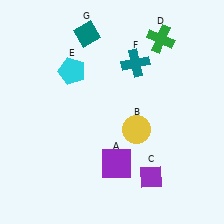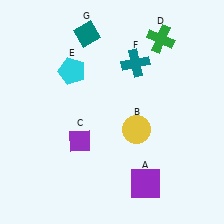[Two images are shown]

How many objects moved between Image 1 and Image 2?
2 objects moved between the two images.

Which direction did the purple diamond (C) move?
The purple diamond (C) moved left.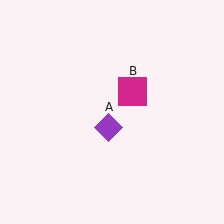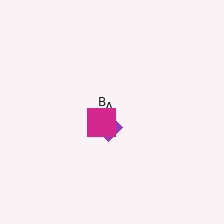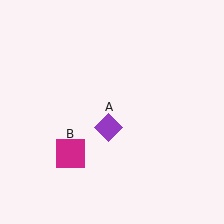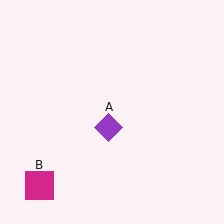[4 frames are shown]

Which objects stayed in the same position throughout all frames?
Purple diamond (object A) remained stationary.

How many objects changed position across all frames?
1 object changed position: magenta square (object B).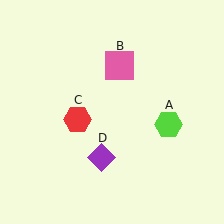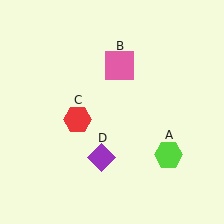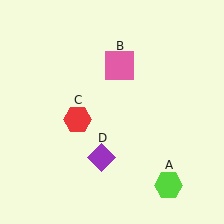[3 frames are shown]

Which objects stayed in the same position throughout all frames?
Pink square (object B) and red hexagon (object C) and purple diamond (object D) remained stationary.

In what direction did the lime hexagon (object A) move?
The lime hexagon (object A) moved down.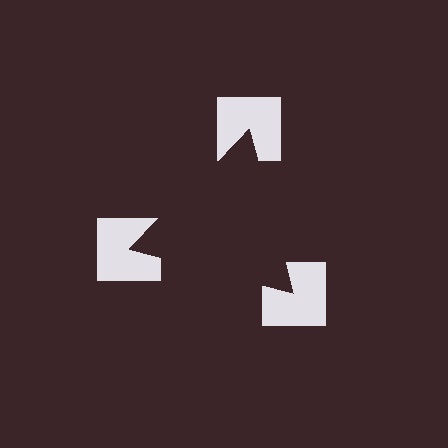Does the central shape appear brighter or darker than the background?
It typically appears slightly darker than the background, even though no actual brightness change is drawn.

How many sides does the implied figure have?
3 sides.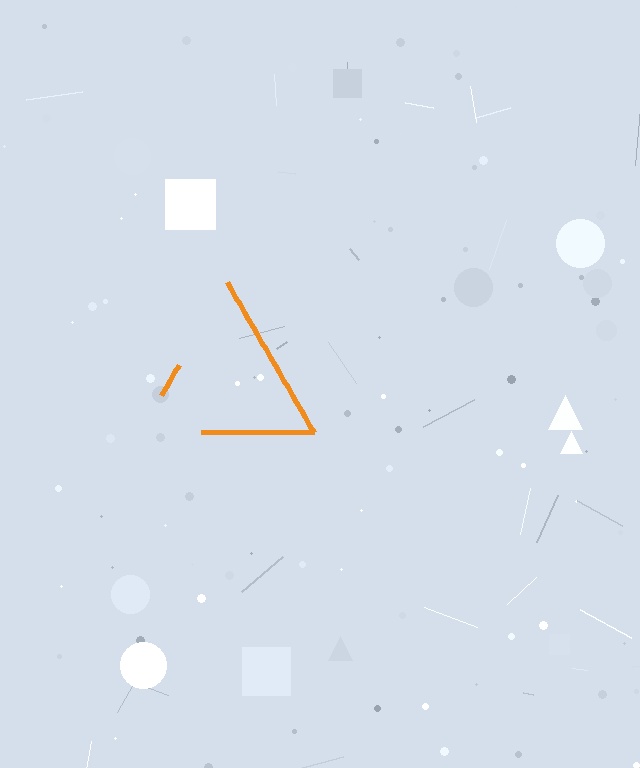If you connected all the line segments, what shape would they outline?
They would outline a triangle.